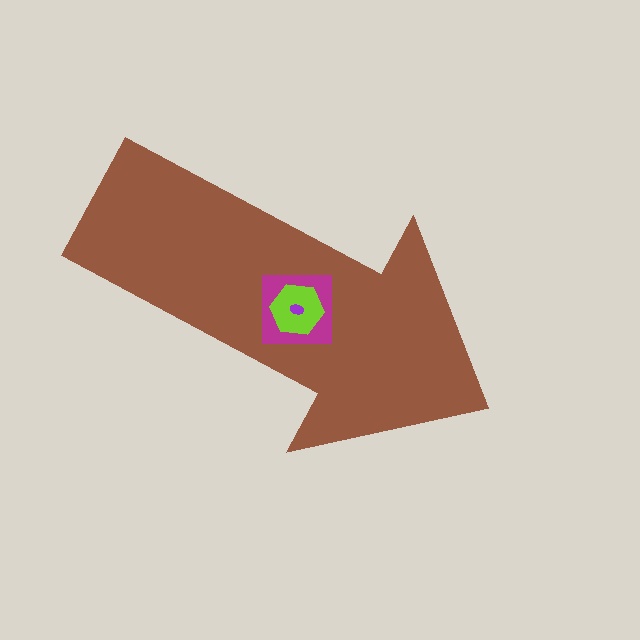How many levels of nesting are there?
4.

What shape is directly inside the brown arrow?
The magenta square.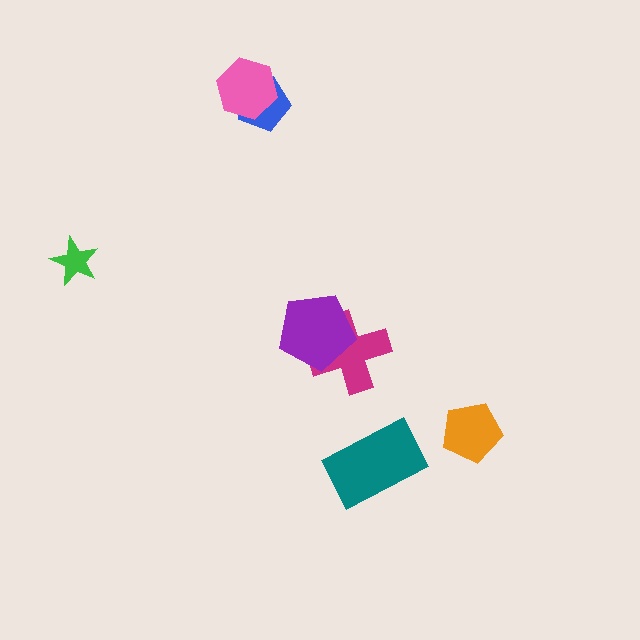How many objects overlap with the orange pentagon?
0 objects overlap with the orange pentagon.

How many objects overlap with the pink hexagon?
1 object overlaps with the pink hexagon.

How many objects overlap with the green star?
0 objects overlap with the green star.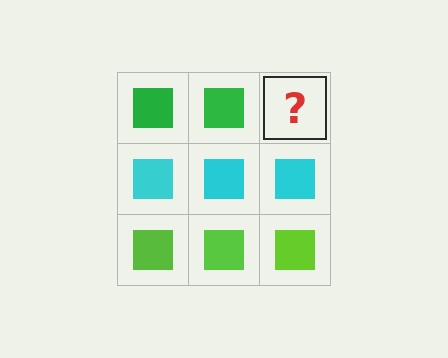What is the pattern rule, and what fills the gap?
The rule is that each row has a consistent color. The gap should be filled with a green square.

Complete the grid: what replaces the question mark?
The question mark should be replaced with a green square.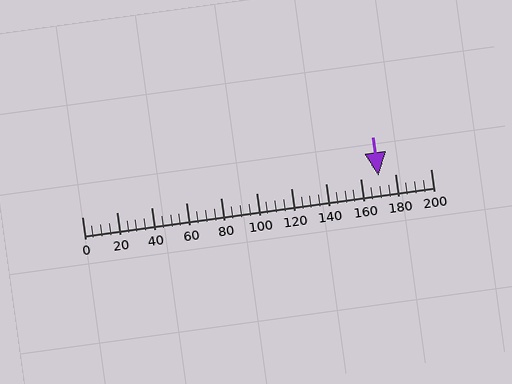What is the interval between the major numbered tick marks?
The major tick marks are spaced 20 units apart.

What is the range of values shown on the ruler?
The ruler shows values from 0 to 200.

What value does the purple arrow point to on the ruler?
The purple arrow points to approximately 170.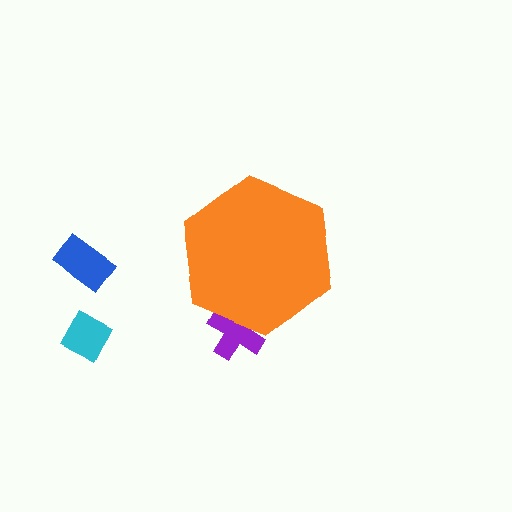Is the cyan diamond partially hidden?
No, the cyan diamond is fully visible.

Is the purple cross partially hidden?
Yes, the purple cross is partially hidden behind the orange hexagon.